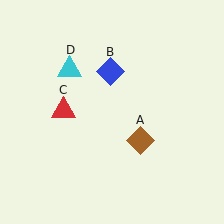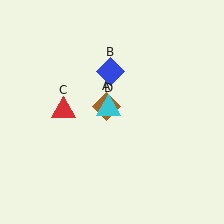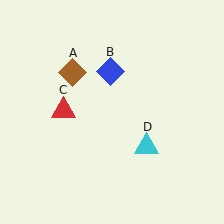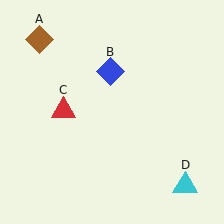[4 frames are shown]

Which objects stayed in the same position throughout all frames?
Blue diamond (object B) and red triangle (object C) remained stationary.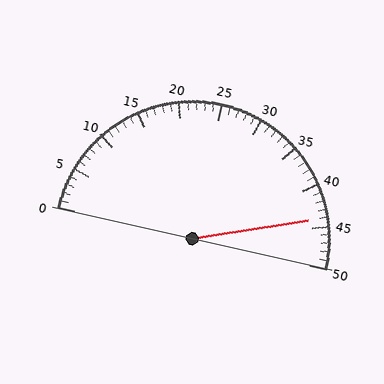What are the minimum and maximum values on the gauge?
The gauge ranges from 0 to 50.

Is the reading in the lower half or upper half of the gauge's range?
The reading is in the upper half of the range (0 to 50).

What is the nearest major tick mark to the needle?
The nearest major tick mark is 45.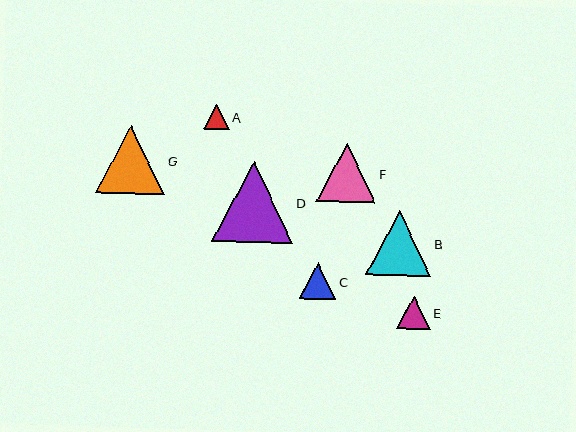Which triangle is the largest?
Triangle D is the largest with a size of approximately 80 pixels.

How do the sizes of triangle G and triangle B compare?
Triangle G and triangle B are approximately the same size.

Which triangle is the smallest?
Triangle A is the smallest with a size of approximately 25 pixels.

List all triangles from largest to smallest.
From largest to smallest: D, G, B, F, C, E, A.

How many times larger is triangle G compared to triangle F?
Triangle G is approximately 1.2 times the size of triangle F.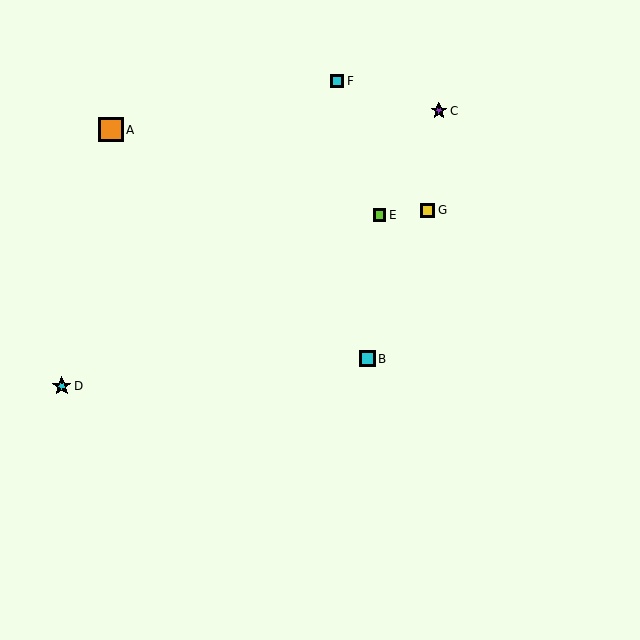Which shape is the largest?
The orange square (labeled A) is the largest.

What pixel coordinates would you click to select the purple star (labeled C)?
Click at (439, 111) to select the purple star C.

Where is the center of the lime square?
The center of the lime square is at (380, 215).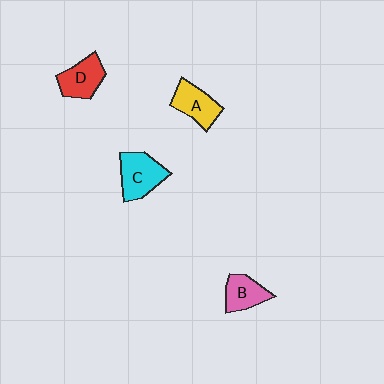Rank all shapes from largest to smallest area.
From largest to smallest: C (cyan), D (red), A (yellow), B (pink).